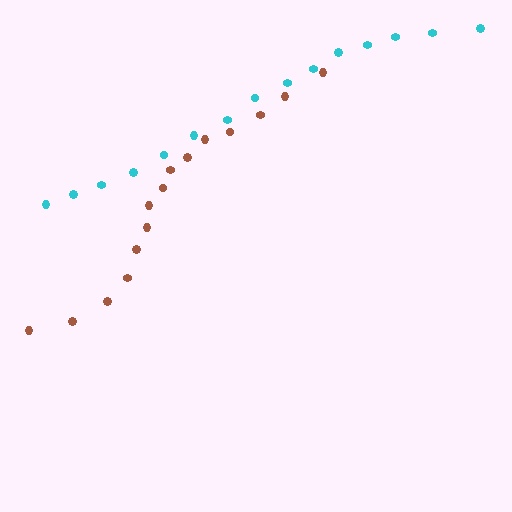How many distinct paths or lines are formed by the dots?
There are 2 distinct paths.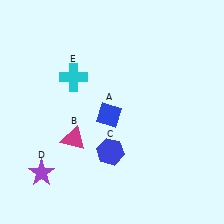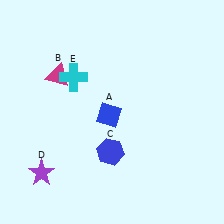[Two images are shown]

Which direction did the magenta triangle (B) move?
The magenta triangle (B) moved up.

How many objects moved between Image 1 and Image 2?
1 object moved between the two images.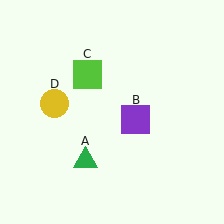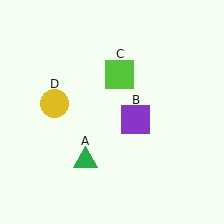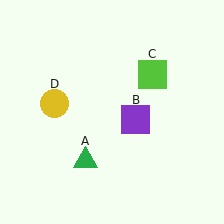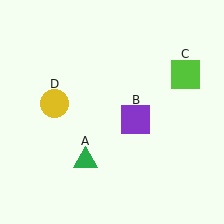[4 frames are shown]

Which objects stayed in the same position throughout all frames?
Green triangle (object A) and purple square (object B) and yellow circle (object D) remained stationary.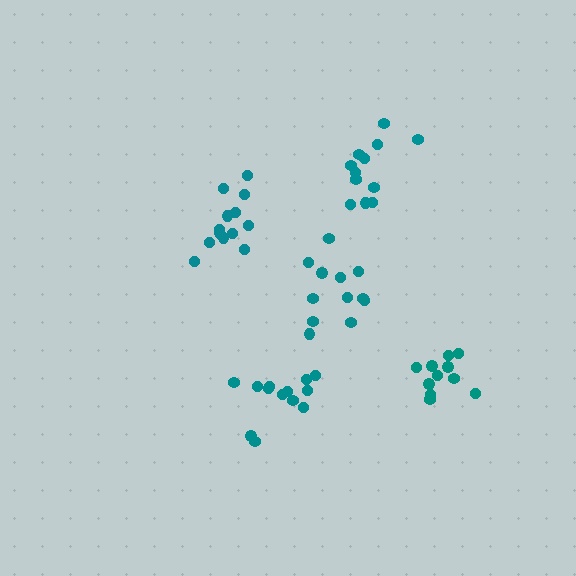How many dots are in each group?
Group 1: 12 dots, Group 2: 13 dots, Group 3: 11 dots, Group 4: 12 dots, Group 5: 13 dots (61 total).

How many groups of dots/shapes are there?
There are 5 groups.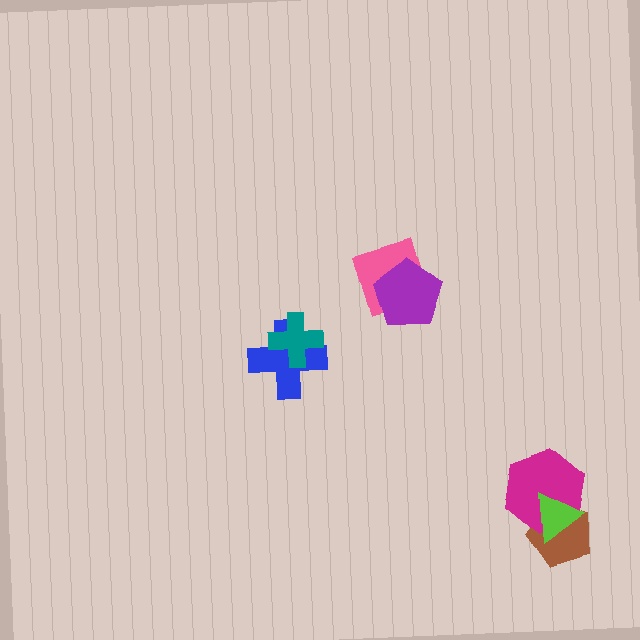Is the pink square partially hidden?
Yes, it is partially covered by another shape.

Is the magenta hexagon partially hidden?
Yes, it is partially covered by another shape.